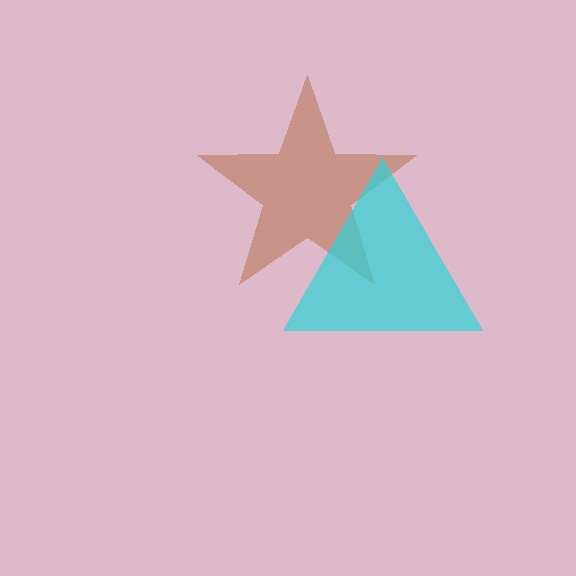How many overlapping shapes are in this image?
There are 2 overlapping shapes in the image.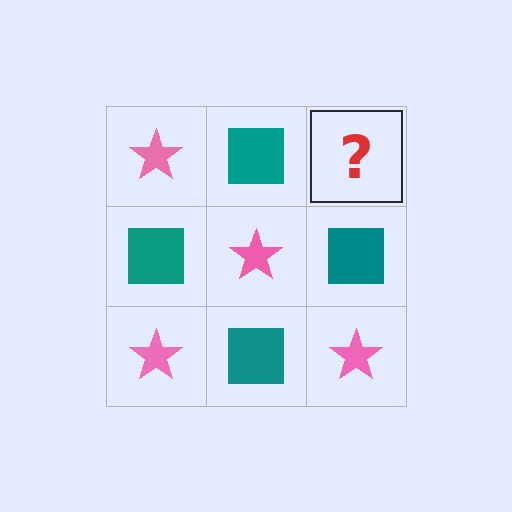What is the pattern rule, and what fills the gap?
The rule is that it alternates pink star and teal square in a checkerboard pattern. The gap should be filled with a pink star.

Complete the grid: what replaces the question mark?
The question mark should be replaced with a pink star.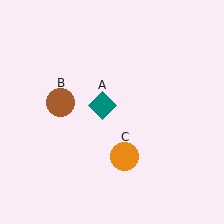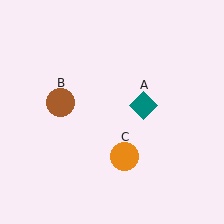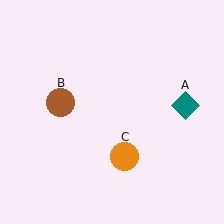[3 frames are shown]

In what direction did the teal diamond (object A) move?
The teal diamond (object A) moved right.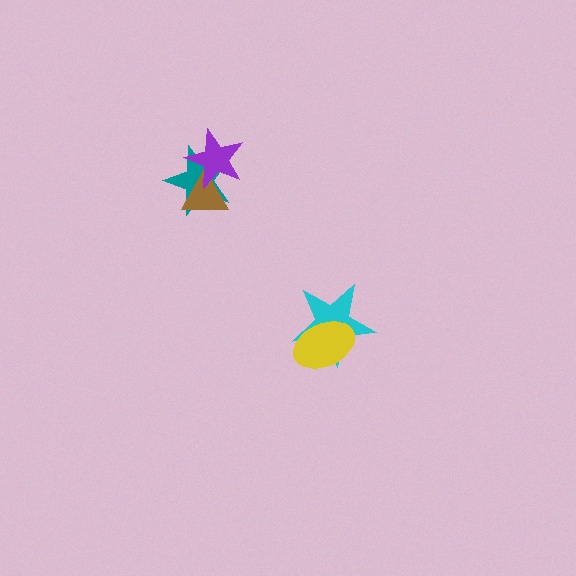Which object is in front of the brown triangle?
The purple star is in front of the brown triangle.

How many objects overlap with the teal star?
2 objects overlap with the teal star.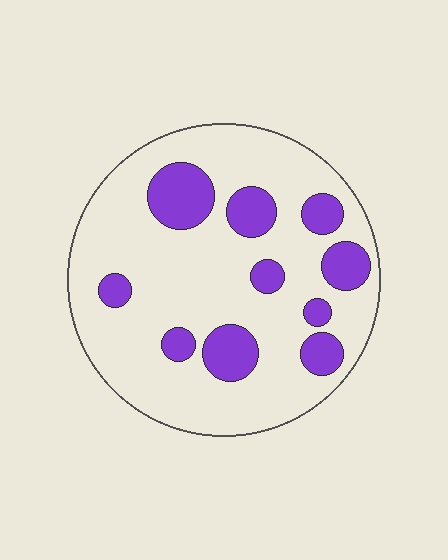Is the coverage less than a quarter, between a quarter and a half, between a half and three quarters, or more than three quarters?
Less than a quarter.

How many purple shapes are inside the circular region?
10.